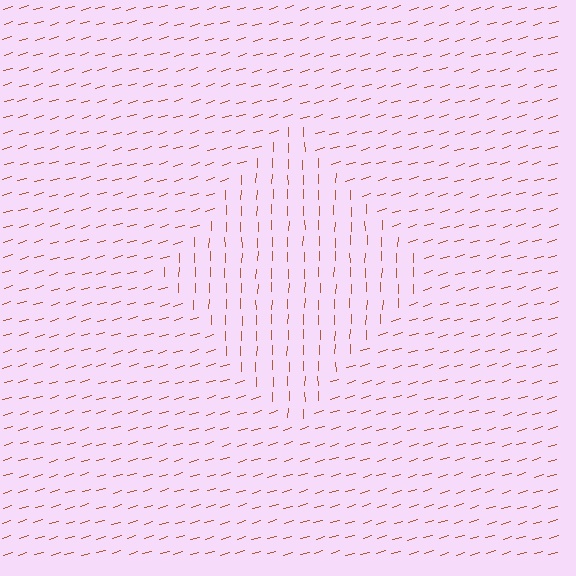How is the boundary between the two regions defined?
The boundary is defined purely by a change in line orientation (approximately 73 degrees difference). All lines are the same color and thickness.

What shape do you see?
I see a diamond.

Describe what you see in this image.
The image is filled with small brown line segments. A diamond region in the image has lines oriented differently from the surrounding lines, creating a visible texture boundary.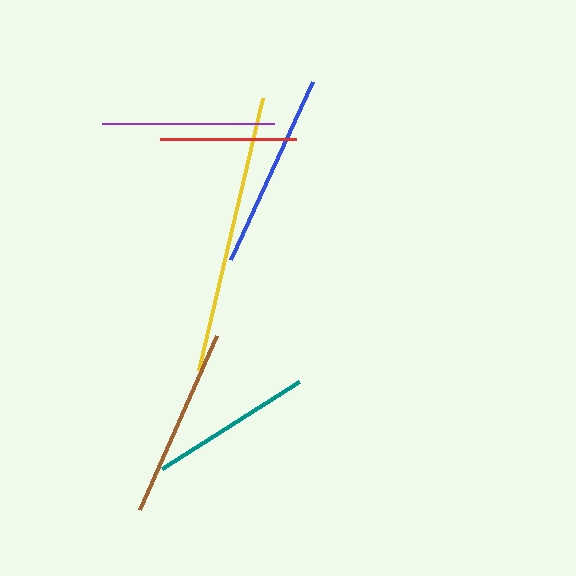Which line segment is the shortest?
The red line is the shortest at approximately 136 pixels.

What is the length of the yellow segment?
The yellow segment is approximately 280 pixels long.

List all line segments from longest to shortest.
From longest to shortest: yellow, blue, brown, purple, teal, red.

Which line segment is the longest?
The yellow line is the longest at approximately 280 pixels.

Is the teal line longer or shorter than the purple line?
The purple line is longer than the teal line.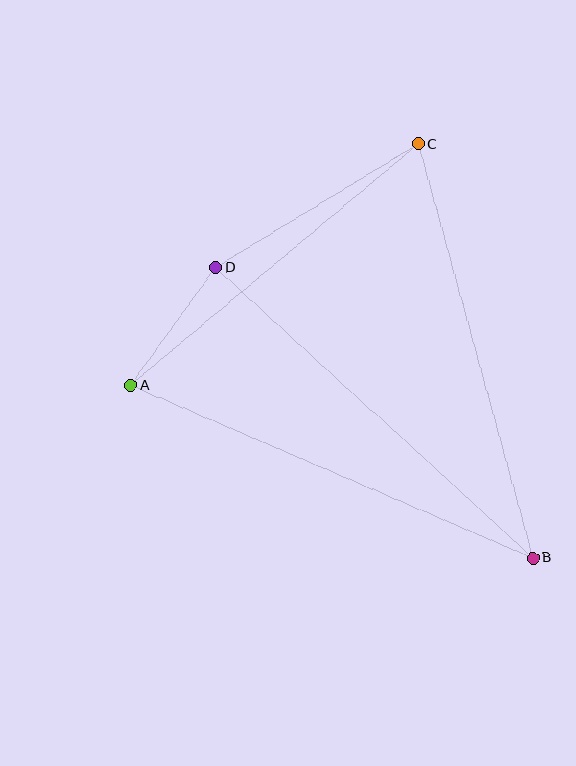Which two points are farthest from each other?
Points A and B are farthest from each other.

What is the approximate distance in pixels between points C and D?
The distance between C and D is approximately 238 pixels.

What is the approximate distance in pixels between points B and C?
The distance between B and C is approximately 430 pixels.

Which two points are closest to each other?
Points A and D are closest to each other.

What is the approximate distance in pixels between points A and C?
The distance between A and C is approximately 376 pixels.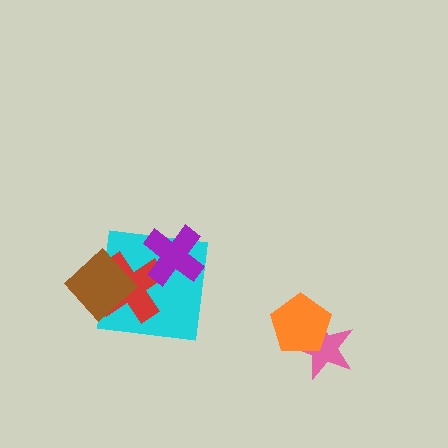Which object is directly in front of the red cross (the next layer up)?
The brown diamond is directly in front of the red cross.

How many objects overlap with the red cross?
3 objects overlap with the red cross.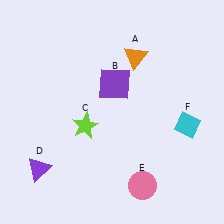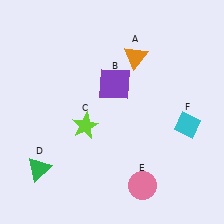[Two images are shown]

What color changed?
The triangle (D) changed from purple in Image 1 to green in Image 2.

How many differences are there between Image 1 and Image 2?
There is 1 difference between the two images.